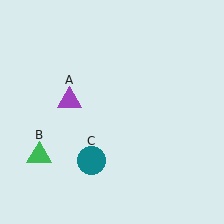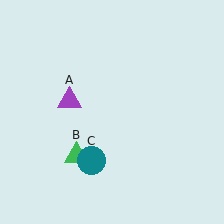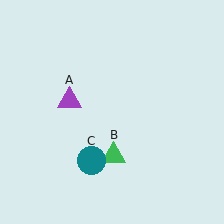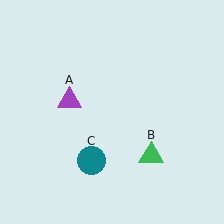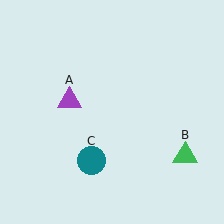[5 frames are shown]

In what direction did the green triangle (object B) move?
The green triangle (object B) moved right.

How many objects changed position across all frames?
1 object changed position: green triangle (object B).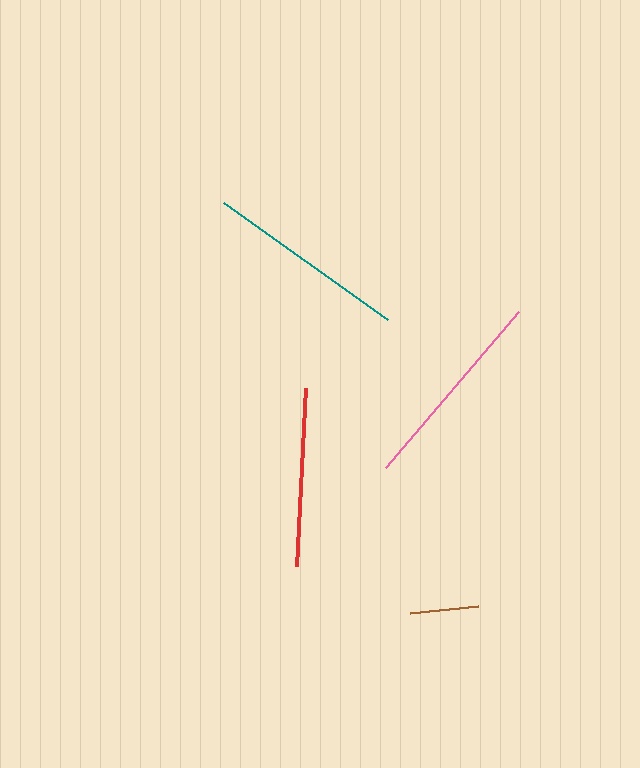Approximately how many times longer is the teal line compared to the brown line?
The teal line is approximately 3.0 times the length of the brown line.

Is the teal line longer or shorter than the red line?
The teal line is longer than the red line.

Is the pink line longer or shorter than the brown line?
The pink line is longer than the brown line.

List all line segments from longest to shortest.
From longest to shortest: pink, teal, red, brown.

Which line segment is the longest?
The pink line is the longest at approximately 205 pixels.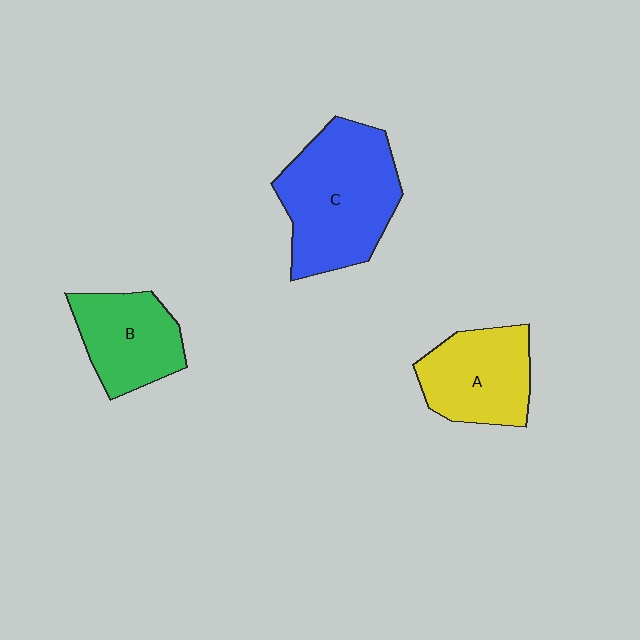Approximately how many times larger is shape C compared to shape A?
Approximately 1.5 times.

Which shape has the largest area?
Shape C (blue).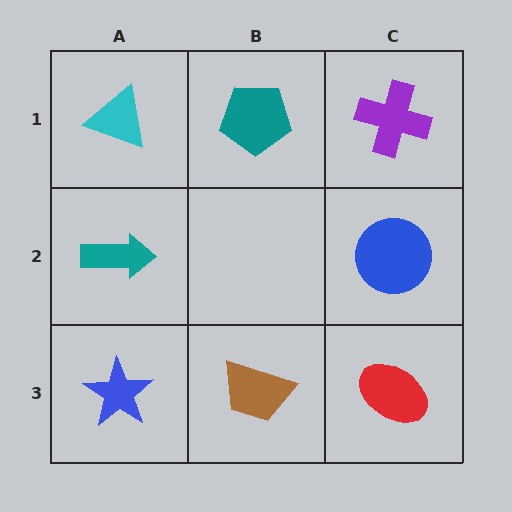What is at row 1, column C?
A purple cross.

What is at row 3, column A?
A blue star.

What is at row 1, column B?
A teal pentagon.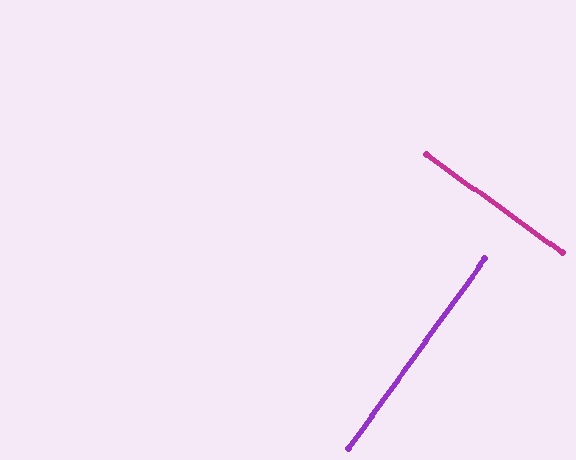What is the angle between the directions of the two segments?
Approximately 90 degrees.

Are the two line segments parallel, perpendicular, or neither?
Perpendicular — they meet at approximately 90°.